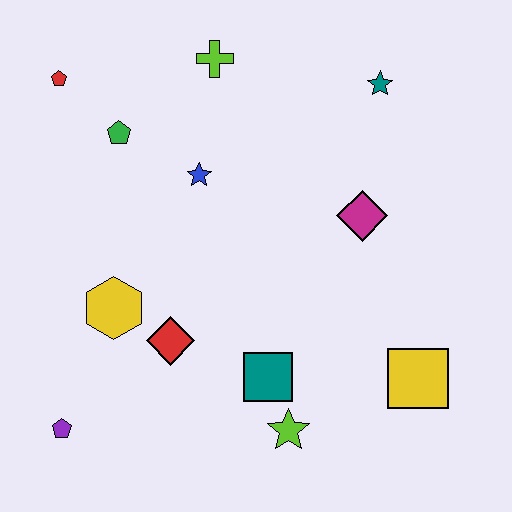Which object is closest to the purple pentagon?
The yellow hexagon is closest to the purple pentagon.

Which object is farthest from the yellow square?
The red pentagon is farthest from the yellow square.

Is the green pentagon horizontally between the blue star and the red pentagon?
Yes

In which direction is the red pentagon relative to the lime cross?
The red pentagon is to the left of the lime cross.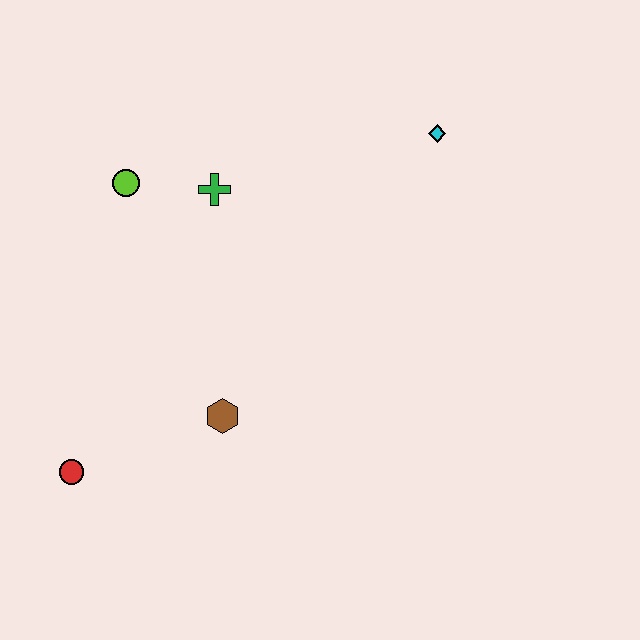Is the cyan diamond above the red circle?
Yes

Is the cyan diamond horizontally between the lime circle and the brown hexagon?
No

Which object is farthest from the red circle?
The cyan diamond is farthest from the red circle.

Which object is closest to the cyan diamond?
The green cross is closest to the cyan diamond.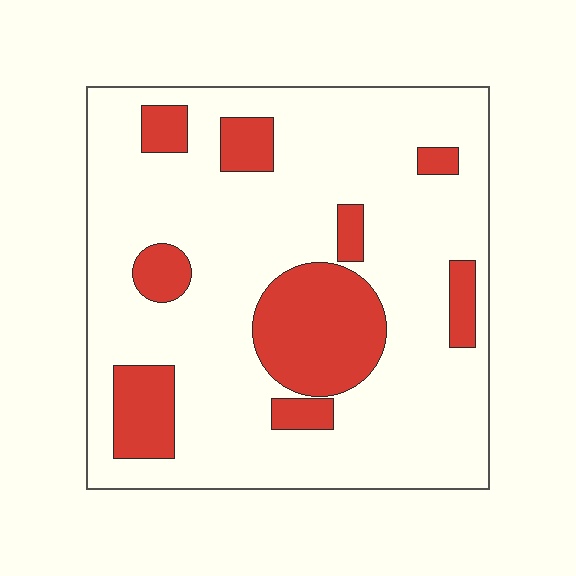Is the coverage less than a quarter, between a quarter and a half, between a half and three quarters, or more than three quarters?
Less than a quarter.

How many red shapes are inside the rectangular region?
9.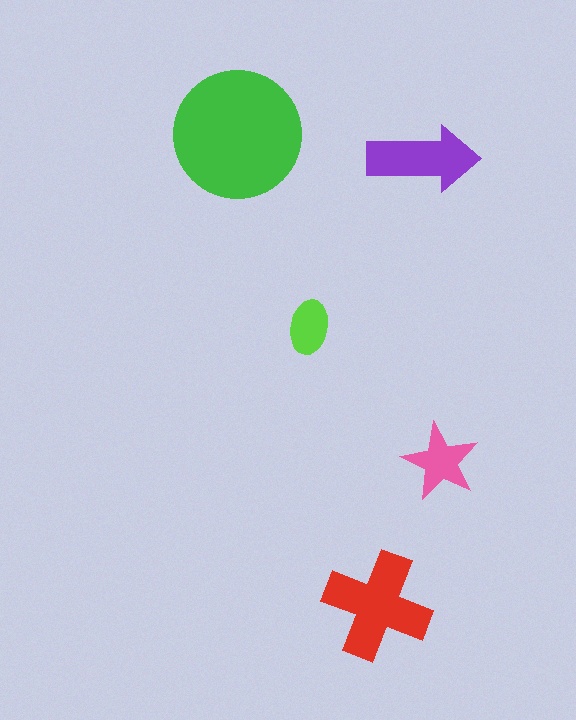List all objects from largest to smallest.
The green circle, the red cross, the purple arrow, the pink star, the lime ellipse.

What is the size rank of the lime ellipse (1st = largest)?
5th.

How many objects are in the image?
There are 5 objects in the image.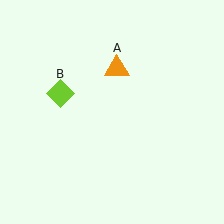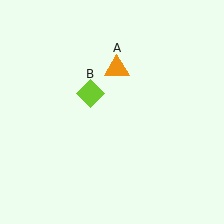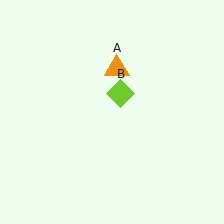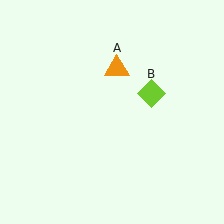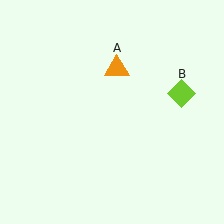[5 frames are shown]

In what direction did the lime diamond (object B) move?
The lime diamond (object B) moved right.